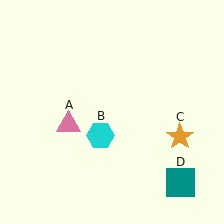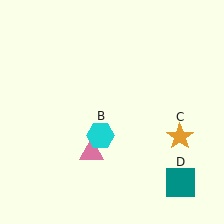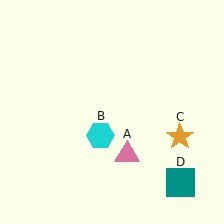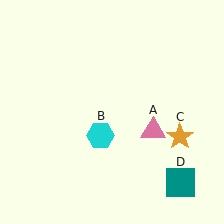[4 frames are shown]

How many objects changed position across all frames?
1 object changed position: pink triangle (object A).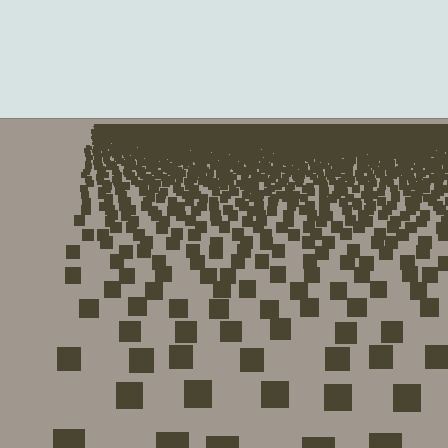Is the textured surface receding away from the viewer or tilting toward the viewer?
The surface is receding away from the viewer. Texture elements get smaller and denser toward the top.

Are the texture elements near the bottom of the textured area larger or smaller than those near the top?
Larger. Near the bottom, elements are closer to the viewer and appear at a bigger on-screen size.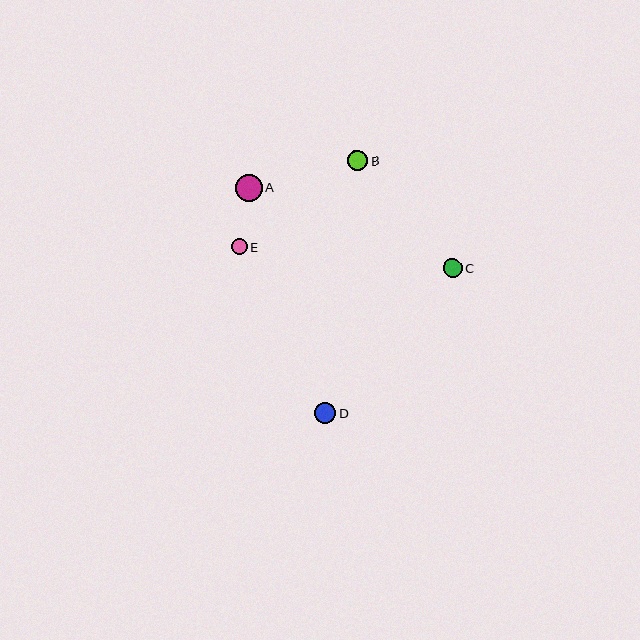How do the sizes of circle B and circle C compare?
Circle B and circle C are approximately the same size.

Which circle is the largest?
Circle A is the largest with a size of approximately 27 pixels.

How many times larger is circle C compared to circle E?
Circle C is approximately 1.2 times the size of circle E.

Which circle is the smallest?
Circle E is the smallest with a size of approximately 16 pixels.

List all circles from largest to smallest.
From largest to smallest: A, D, B, C, E.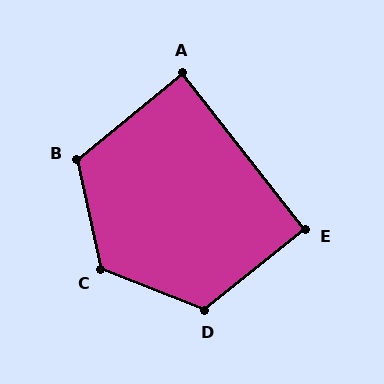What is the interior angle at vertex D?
Approximately 119 degrees (obtuse).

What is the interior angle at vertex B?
Approximately 117 degrees (obtuse).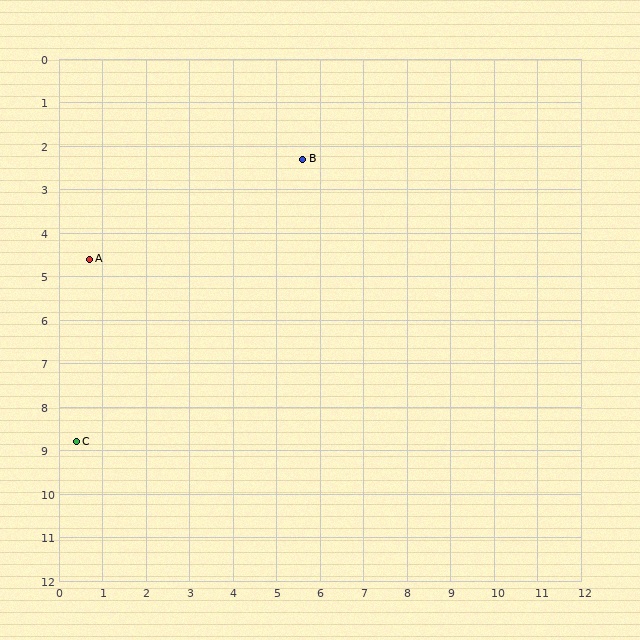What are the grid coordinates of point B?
Point B is at approximately (5.6, 2.3).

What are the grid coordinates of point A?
Point A is at approximately (0.7, 4.6).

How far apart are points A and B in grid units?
Points A and B are about 5.4 grid units apart.